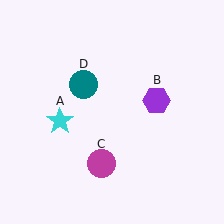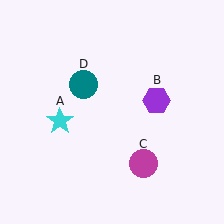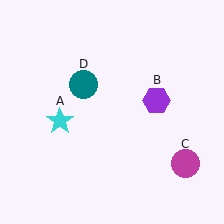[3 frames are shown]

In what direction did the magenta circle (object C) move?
The magenta circle (object C) moved right.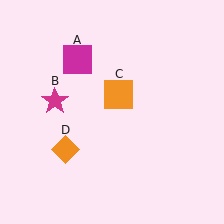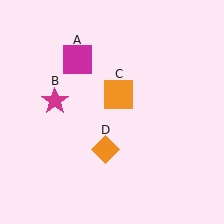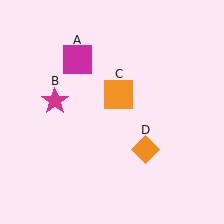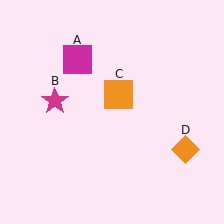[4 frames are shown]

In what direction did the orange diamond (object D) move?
The orange diamond (object D) moved right.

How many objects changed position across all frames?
1 object changed position: orange diamond (object D).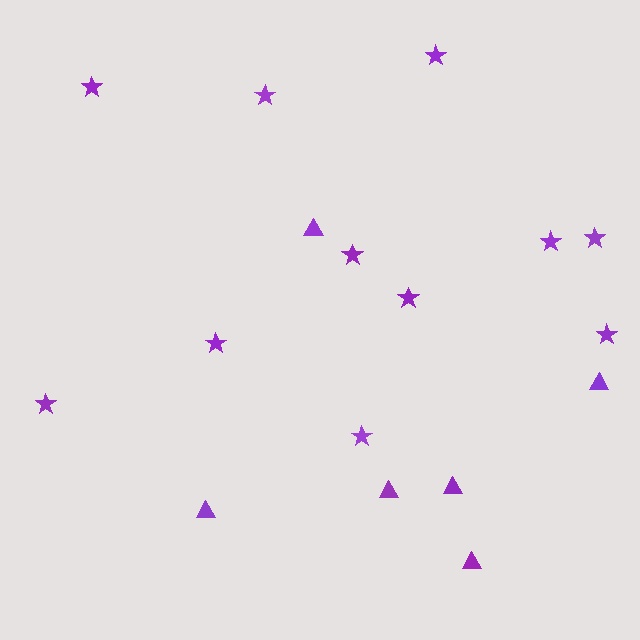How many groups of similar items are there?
There are 2 groups: one group of stars (11) and one group of triangles (6).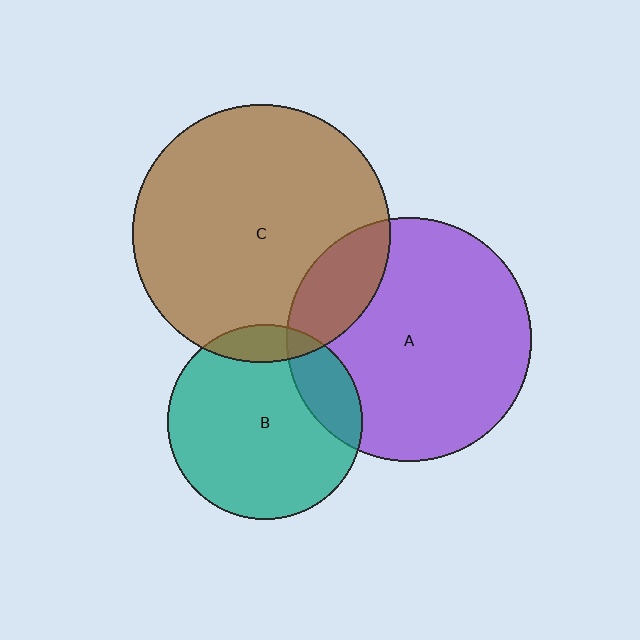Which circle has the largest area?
Circle C (brown).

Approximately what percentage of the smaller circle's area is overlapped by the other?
Approximately 10%.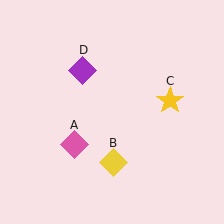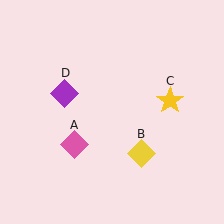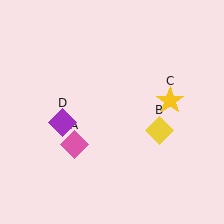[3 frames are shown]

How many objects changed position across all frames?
2 objects changed position: yellow diamond (object B), purple diamond (object D).